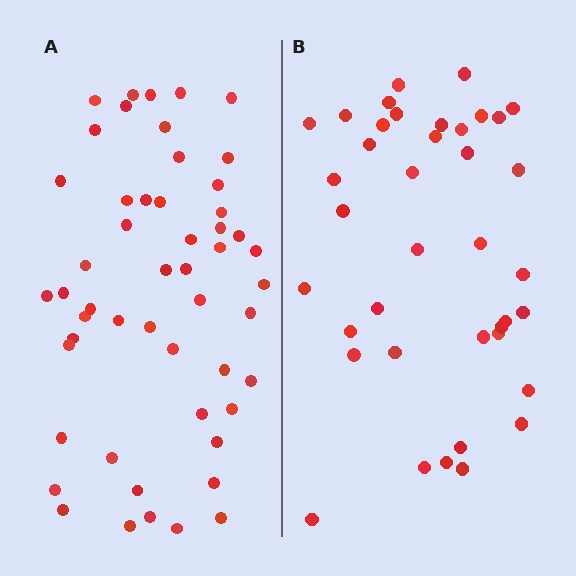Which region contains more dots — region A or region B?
Region A (the left region) has more dots.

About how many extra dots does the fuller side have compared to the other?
Region A has approximately 15 more dots than region B.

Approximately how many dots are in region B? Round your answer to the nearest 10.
About 40 dots. (The exact count is 39, which rounds to 40.)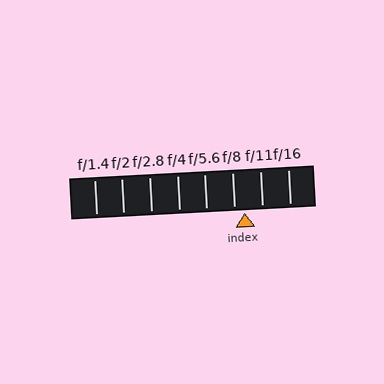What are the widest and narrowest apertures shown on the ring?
The widest aperture shown is f/1.4 and the narrowest is f/16.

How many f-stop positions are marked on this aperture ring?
There are 8 f-stop positions marked.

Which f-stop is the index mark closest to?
The index mark is closest to f/8.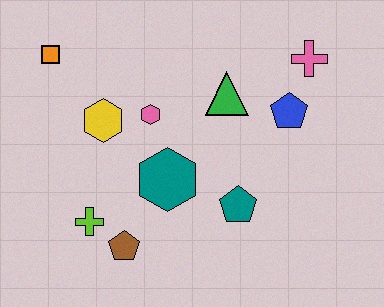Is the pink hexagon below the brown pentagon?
No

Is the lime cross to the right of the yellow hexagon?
No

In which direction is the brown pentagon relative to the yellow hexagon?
The brown pentagon is below the yellow hexagon.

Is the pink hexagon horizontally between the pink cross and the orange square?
Yes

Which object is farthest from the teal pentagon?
The orange square is farthest from the teal pentagon.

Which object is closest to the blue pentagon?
The pink cross is closest to the blue pentagon.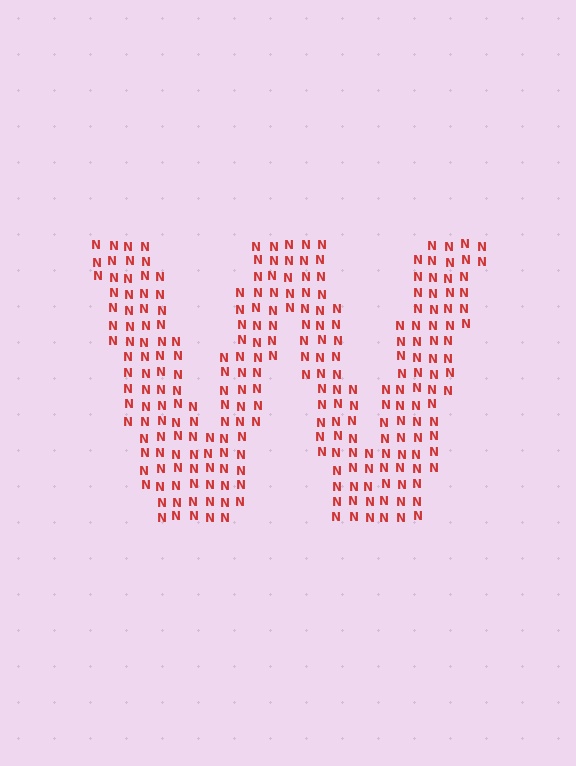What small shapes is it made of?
It is made of small letter N's.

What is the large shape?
The large shape is the letter W.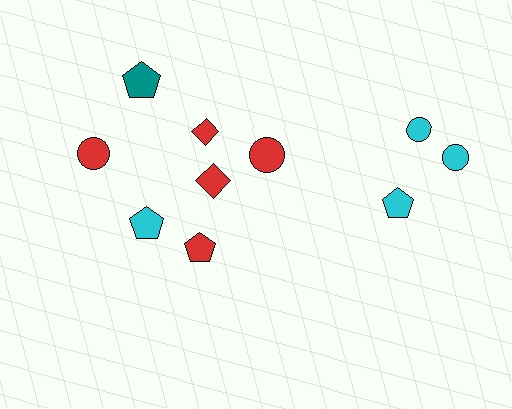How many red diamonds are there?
There are 2 red diamonds.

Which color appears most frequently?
Red, with 5 objects.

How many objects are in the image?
There are 10 objects.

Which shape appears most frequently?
Pentagon, with 4 objects.